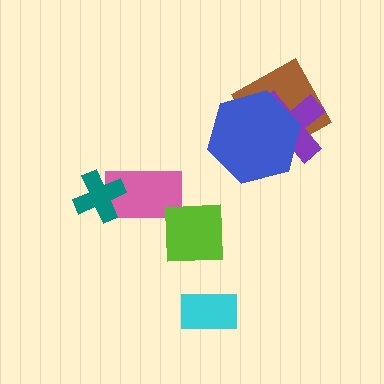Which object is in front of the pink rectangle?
The teal cross is in front of the pink rectangle.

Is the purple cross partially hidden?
Yes, it is partially covered by another shape.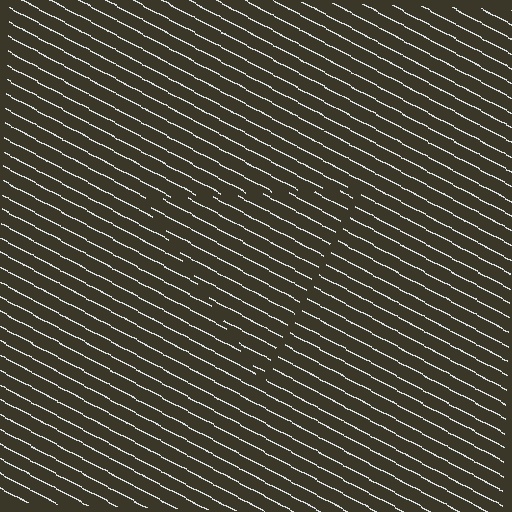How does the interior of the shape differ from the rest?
The interior of the shape contains the same grating, shifted by half a period — the contour is defined by the phase discontinuity where line-ends from the inner and outer gratings abut.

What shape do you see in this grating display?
An illusory triangle. The interior of the shape contains the same grating, shifted by half a period — the contour is defined by the phase discontinuity where line-ends from the inner and outer gratings abut.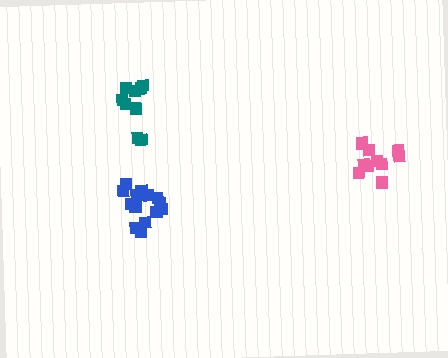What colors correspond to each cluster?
The clusters are colored: pink, teal, blue.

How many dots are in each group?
Group 1: 10 dots, Group 2: 9 dots, Group 3: 15 dots (34 total).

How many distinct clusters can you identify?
There are 3 distinct clusters.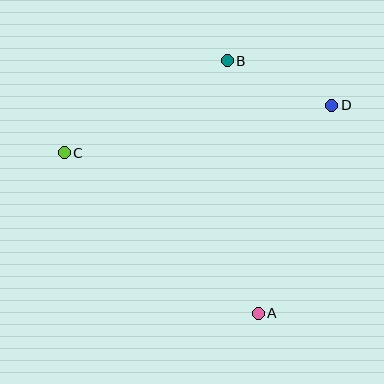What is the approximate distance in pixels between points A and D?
The distance between A and D is approximately 220 pixels.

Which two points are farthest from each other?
Points C and D are farthest from each other.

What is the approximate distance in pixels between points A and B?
The distance between A and B is approximately 254 pixels.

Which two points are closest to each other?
Points B and D are closest to each other.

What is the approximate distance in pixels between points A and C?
The distance between A and C is approximately 252 pixels.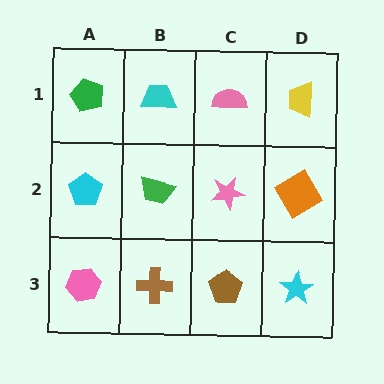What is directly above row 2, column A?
A green pentagon.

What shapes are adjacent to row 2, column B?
A cyan trapezoid (row 1, column B), a brown cross (row 3, column B), a cyan pentagon (row 2, column A), a pink star (row 2, column C).